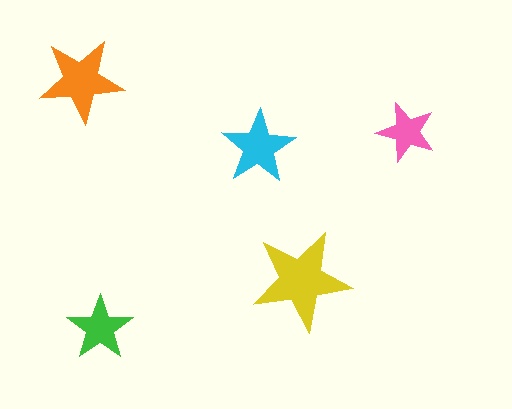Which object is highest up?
The orange star is topmost.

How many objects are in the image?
There are 5 objects in the image.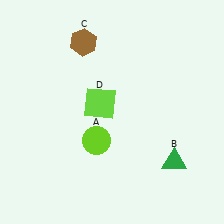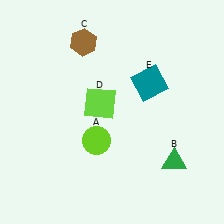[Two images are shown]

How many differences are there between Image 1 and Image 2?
There is 1 difference between the two images.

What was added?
A teal square (E) was added in Image 2.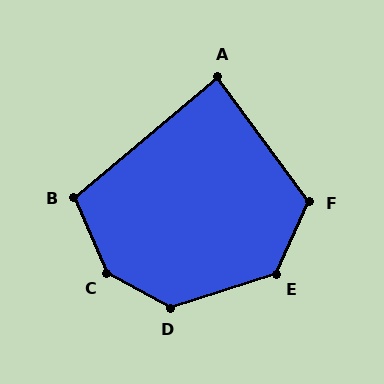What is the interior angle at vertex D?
Approximately 134 degrees (obtuse).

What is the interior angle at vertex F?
Approximately 119 degrees (obtuse).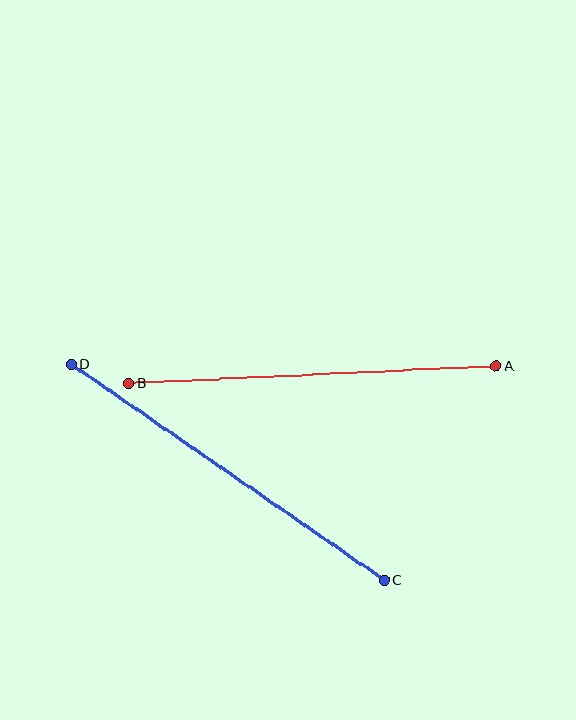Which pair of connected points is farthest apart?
Points C and D are farthest apart.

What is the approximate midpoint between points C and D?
The midpoint is at approximately (228, 473) pixels.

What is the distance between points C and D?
The distance is approximately 380 pixels.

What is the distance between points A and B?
The distance is approximately 368 pixels.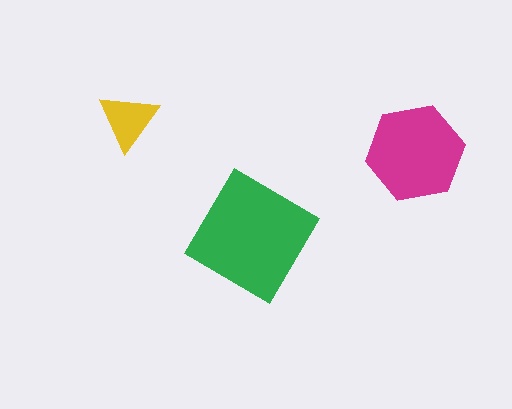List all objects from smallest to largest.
The yellow triangle, the magenta hexagon, the green diamond.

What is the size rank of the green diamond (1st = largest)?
1st.